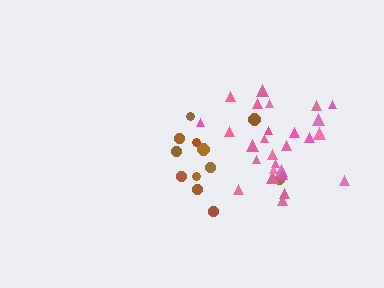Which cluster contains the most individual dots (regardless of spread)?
Pink (27).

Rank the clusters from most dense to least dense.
pink, brown.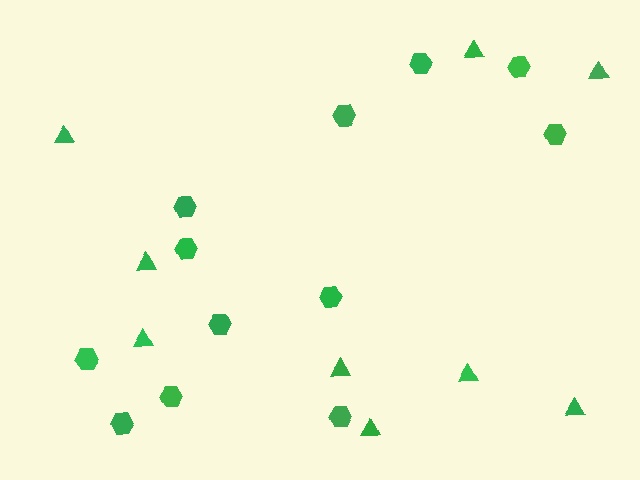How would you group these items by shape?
There are 2 groups: one group of triangles (9) and one group of hexagons (12).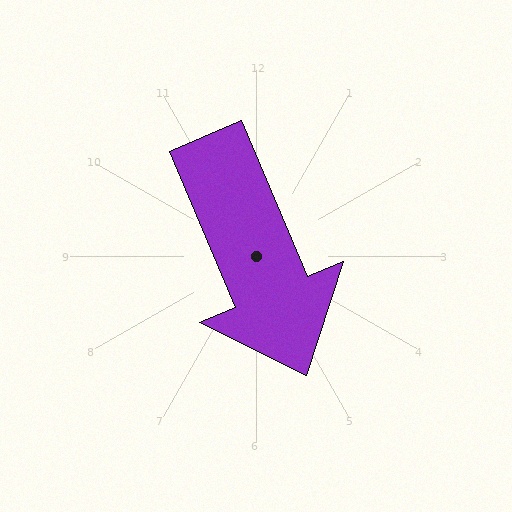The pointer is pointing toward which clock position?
Roughly 5 o'clock.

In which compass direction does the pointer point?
Southeast.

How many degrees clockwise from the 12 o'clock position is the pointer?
Approximately 157 degrees.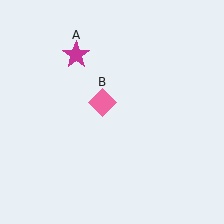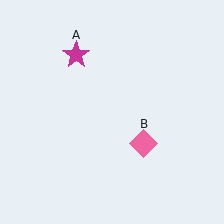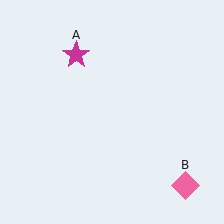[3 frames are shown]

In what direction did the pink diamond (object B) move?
The pink diamond (object B) moved down and to the right.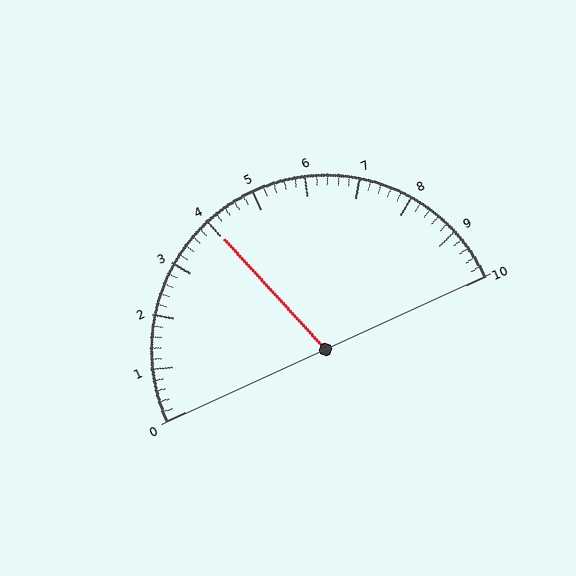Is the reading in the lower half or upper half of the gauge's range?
The reading is in the lower half of the range (0 to 10).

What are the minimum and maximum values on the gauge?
The gauge ranges from 0 to 10.